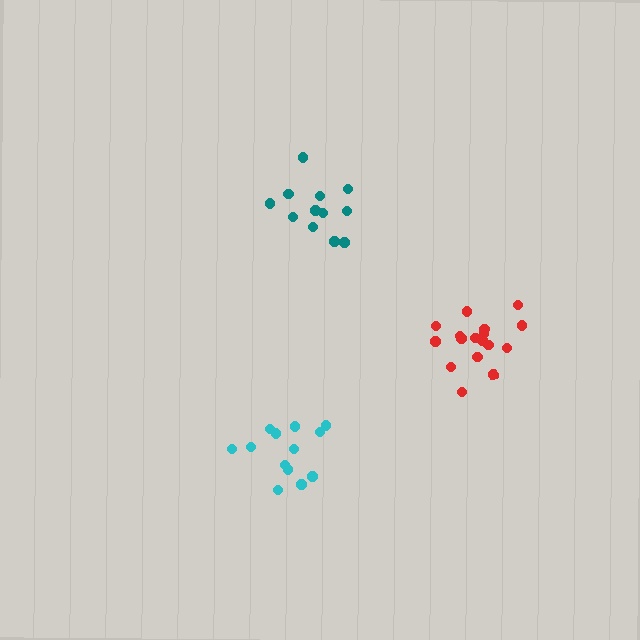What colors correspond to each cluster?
The clusters are colored: cyan, teal, red.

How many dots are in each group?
Group 1: 13 dots, Group 2: 12 dots, Group 3: 17 dots (42 total).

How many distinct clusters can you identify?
There are 3 distinct clusters.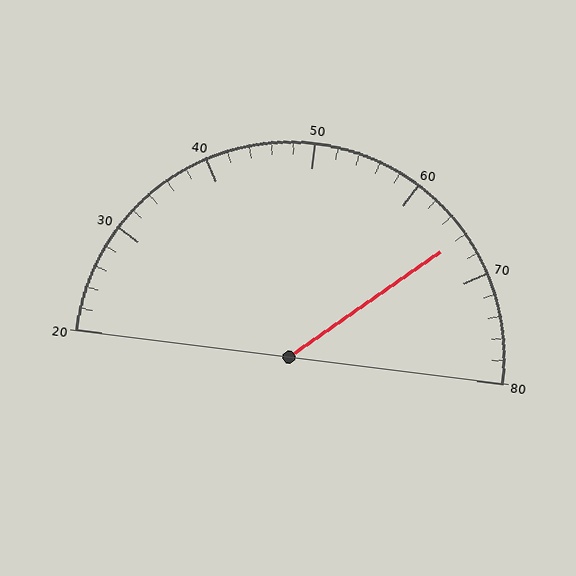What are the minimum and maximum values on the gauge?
The gauge ranges from 20 to 80.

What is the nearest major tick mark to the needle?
The nearest major tick mark is 70.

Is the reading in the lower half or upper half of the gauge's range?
The reading is in the upper half of the range (20 to 80).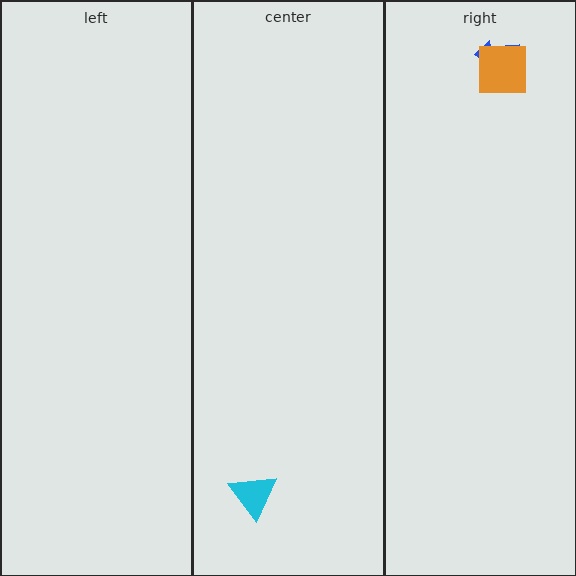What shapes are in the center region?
The cyan triangle.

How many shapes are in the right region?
2.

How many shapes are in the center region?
1.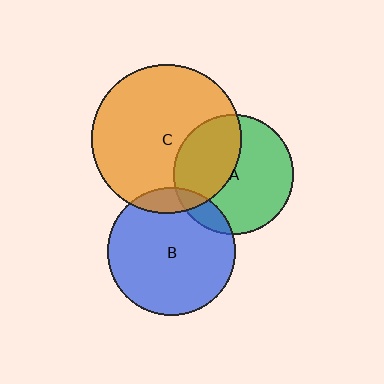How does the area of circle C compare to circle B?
Approximately 1.4 times.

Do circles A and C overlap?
Yes.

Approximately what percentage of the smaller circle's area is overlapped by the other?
Approximately 40%.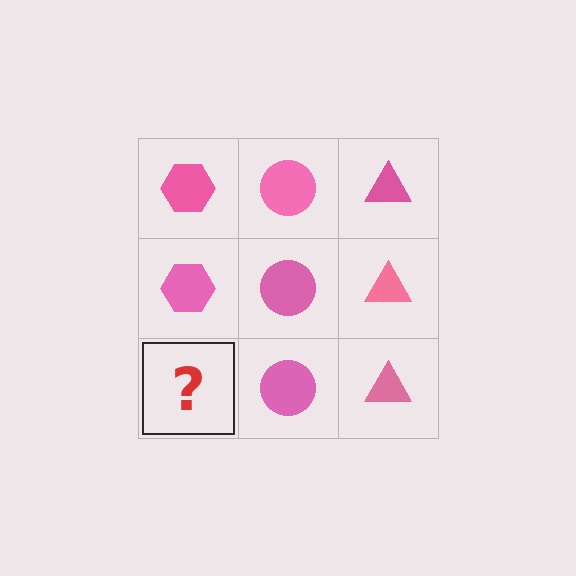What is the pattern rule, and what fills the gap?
The rule is that each column has a consistent shape. The gap should be filled with a pink hexagon.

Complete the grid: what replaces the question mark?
The question mark should be replaced with a pink hexagon.